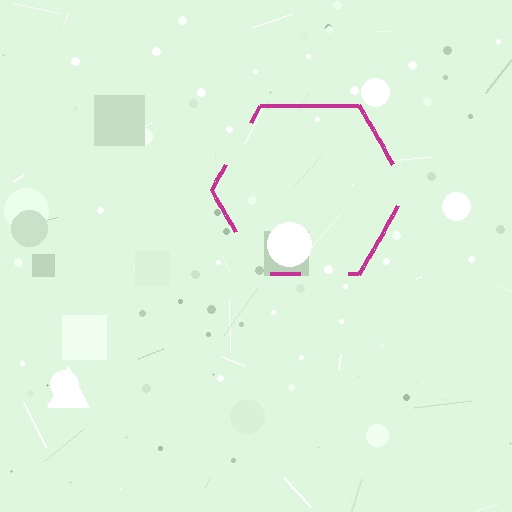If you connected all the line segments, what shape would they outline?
They would outline a hexagon.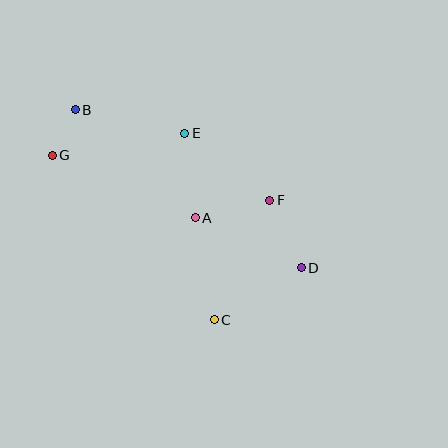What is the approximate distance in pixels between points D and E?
The distance between D and E is approximately 178 pixels.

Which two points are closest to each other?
Points B and G are closest to each other.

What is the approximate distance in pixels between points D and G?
The distance between D and G is approximately 273 pixels.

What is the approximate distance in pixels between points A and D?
The distance between A and D is approximately 117 pixels.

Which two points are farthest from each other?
Points B and D are farthest from each other.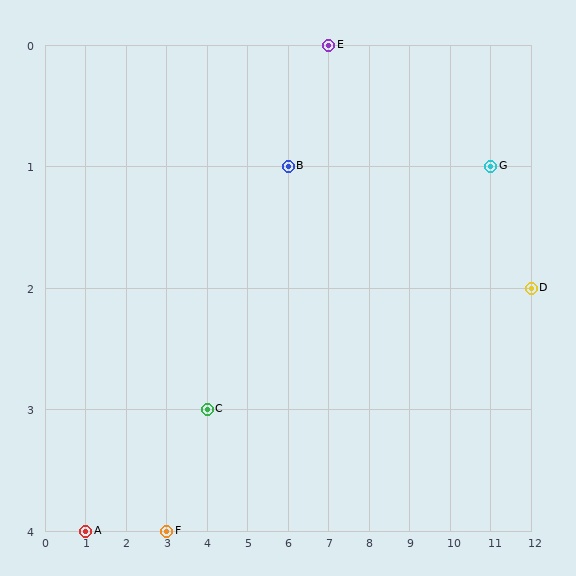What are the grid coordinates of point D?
Point D is at grid coordinates (12, 2).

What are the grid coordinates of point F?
Point F is at grid coordinates (3, 4).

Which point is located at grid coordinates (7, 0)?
Point E is at (7, 0).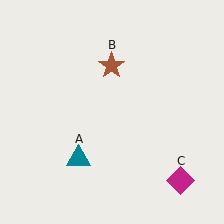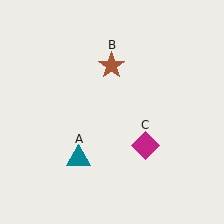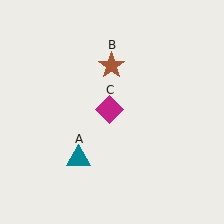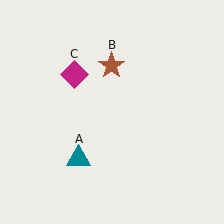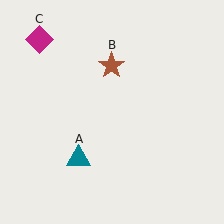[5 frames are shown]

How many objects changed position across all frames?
1 object changed position: magenta diamond (object C).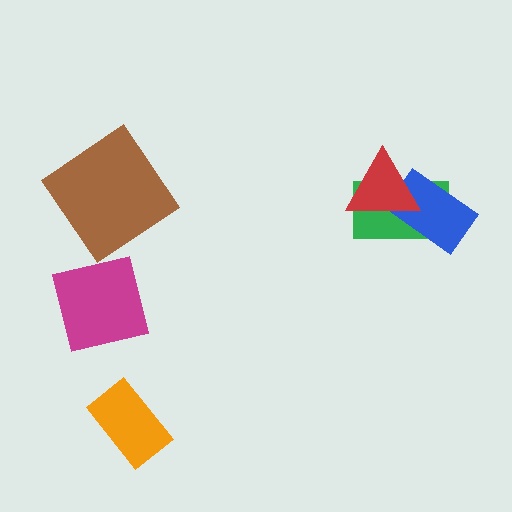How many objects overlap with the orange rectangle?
0 objects overlap with the orange rectangle.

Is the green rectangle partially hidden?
Yes, it is partially covered by another shape.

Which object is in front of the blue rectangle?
The red triangle is in front of the blue rectangle.